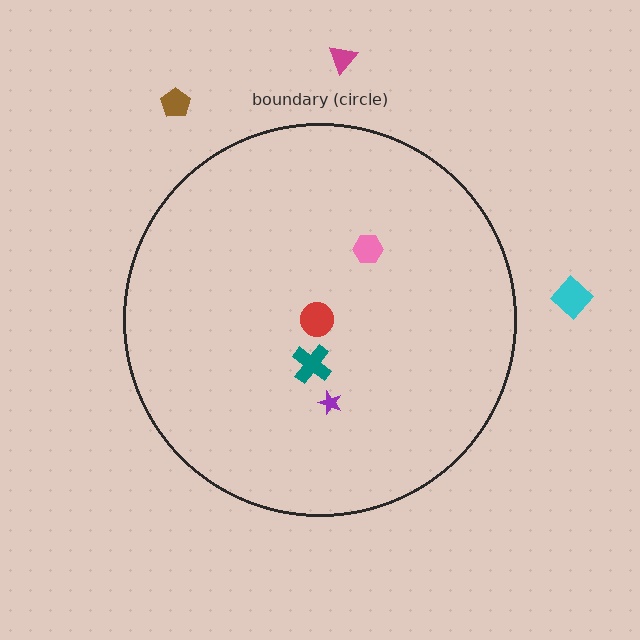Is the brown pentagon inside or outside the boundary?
Outside.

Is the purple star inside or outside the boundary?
Inside.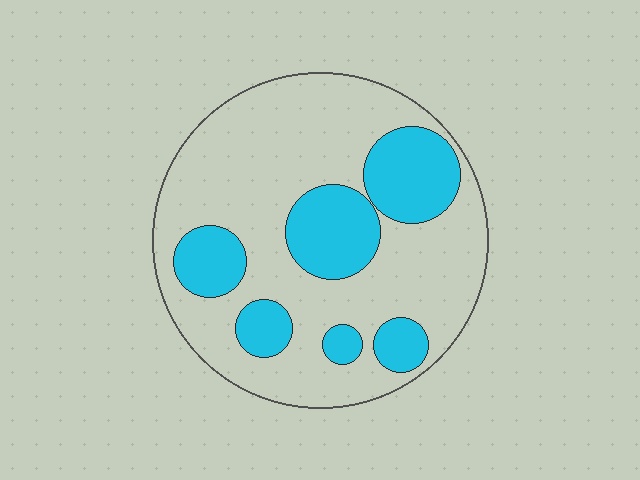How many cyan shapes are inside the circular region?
6.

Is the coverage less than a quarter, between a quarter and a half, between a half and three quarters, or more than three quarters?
Between a quarter and a half.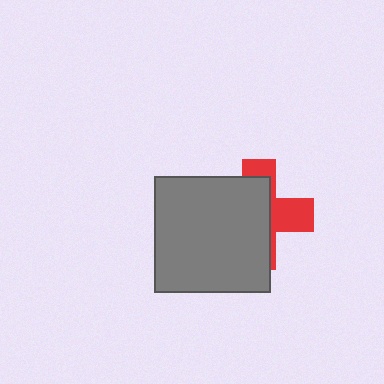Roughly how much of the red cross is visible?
A small part of it is visible (roughly 35%).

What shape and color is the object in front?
The object in front is a gray square.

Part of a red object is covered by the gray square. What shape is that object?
It is a cross.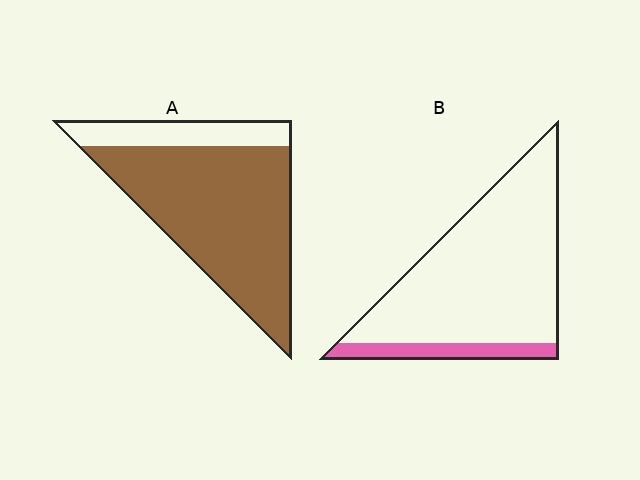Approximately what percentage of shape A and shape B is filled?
A is approximately 80% and B is approximately 15%.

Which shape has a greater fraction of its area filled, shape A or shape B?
Shape A.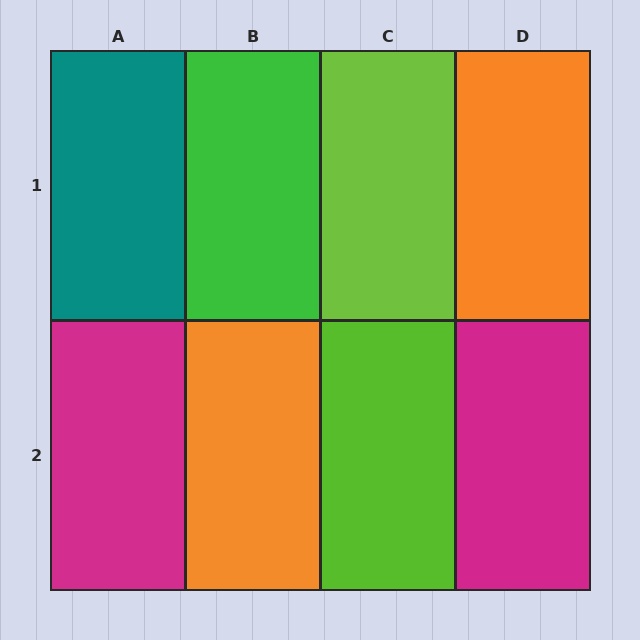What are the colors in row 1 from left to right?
Teal, green, lime, orange.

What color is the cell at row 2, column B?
Orange.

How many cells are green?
1 cell is green.